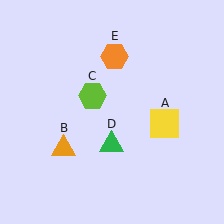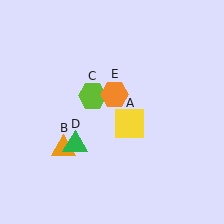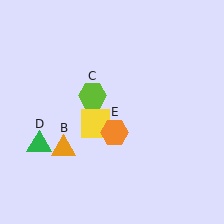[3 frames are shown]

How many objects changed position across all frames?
3 objects changed position: yellow square (object A), green triangle (object D), orange hexagon (object E).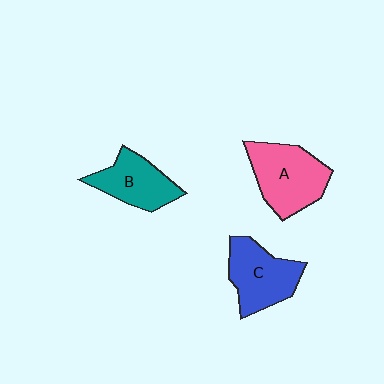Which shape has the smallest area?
Shape B (teal).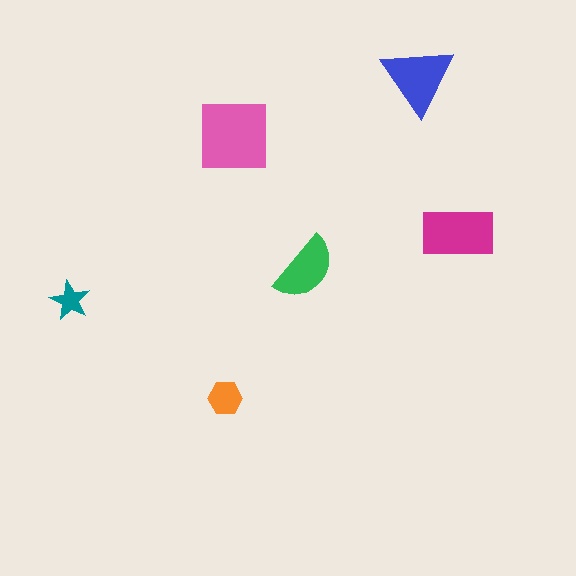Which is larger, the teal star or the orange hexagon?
The orange hexagon.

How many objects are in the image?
There are 6 objects in the image.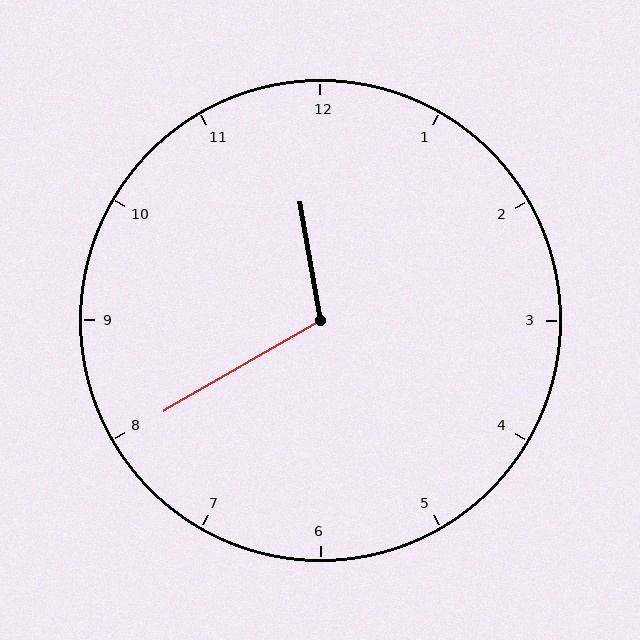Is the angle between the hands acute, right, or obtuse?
It is obtuse.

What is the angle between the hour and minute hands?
Approximately 110 degrees.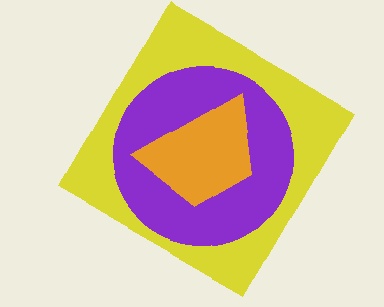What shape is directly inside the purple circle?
The orange trapezoid.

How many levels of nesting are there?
3.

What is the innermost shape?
The orange trapezoid.